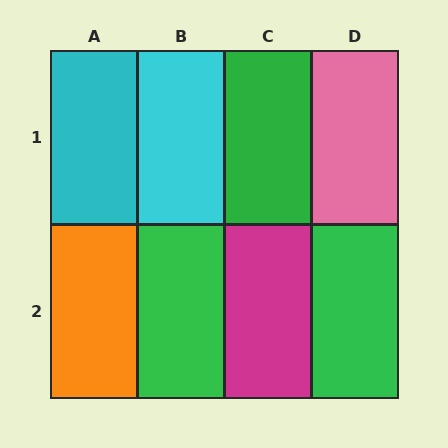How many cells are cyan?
2 cells are cyan.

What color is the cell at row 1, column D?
Pink.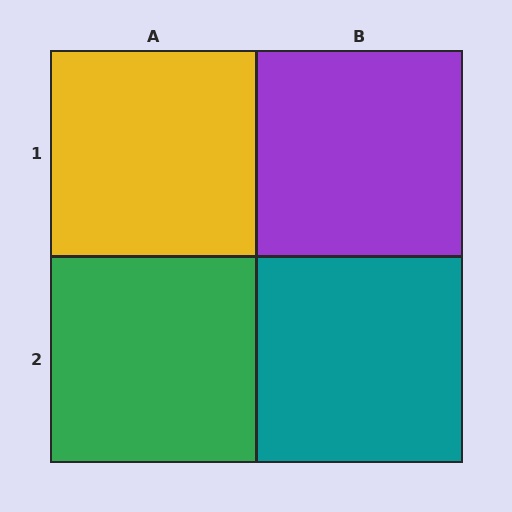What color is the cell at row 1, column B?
Purple.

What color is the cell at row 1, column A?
Yellow.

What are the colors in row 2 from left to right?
Green, teal.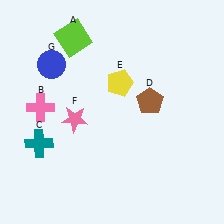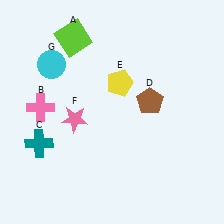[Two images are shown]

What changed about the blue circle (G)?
In Image 1, G is blue. In Image 2, it changed to cyan.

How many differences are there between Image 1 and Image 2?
There is 1 difference between the two images.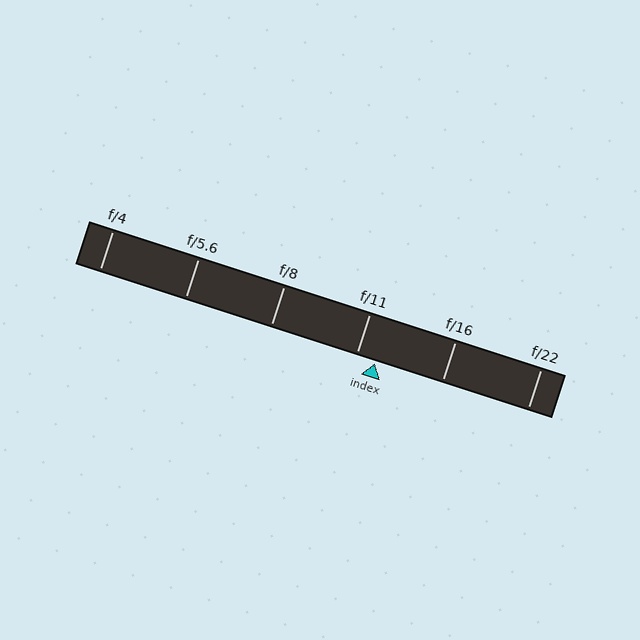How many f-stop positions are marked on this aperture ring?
There are 6 f-stop positions marked.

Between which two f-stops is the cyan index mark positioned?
The index mark is between f/11 and f/16.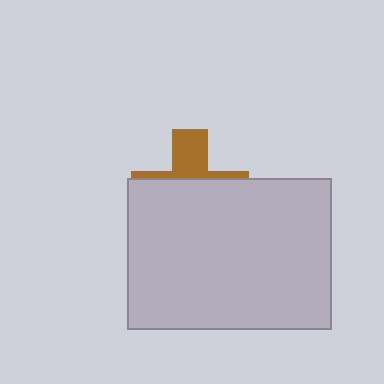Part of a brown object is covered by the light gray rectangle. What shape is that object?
It is a cross.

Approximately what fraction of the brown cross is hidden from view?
Roughly 69% of the brown cross is hidden behind the light gray rectangle.